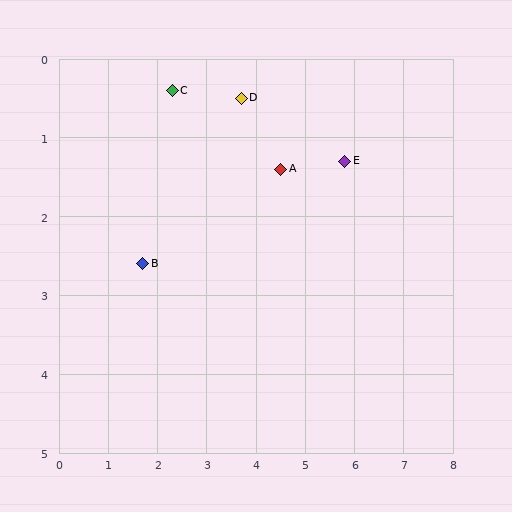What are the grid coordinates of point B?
Point B is at approximately (1.7, 2.6).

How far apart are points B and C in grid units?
Points B and C are about 2.3 grid units apart.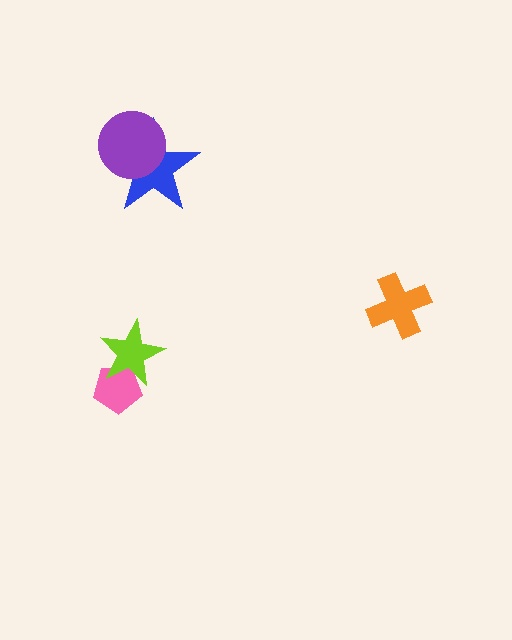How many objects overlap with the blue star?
1 object overlaps with the blue star.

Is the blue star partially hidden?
Yes, it is partially covered by another shape.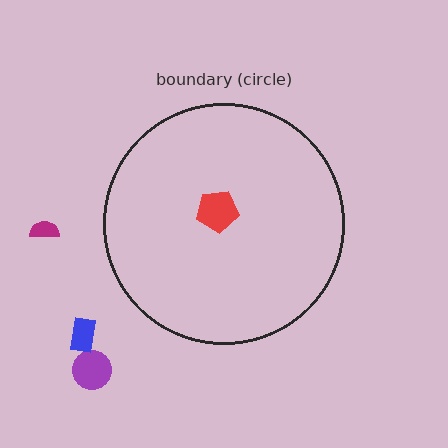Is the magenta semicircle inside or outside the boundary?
Outside.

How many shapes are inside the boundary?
1 inside, 3 outside.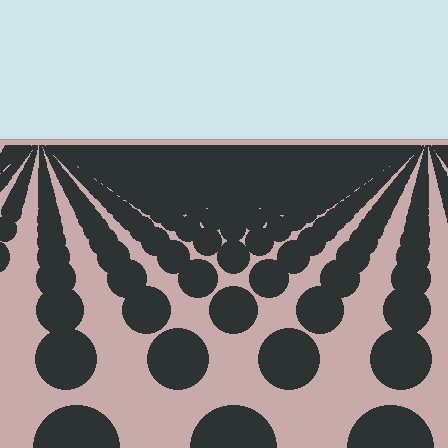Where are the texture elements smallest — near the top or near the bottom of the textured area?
Near the top.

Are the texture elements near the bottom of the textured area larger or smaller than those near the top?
Larger. Near the bottom, elements are closer to the viewer and appear at a bigger on-screen size.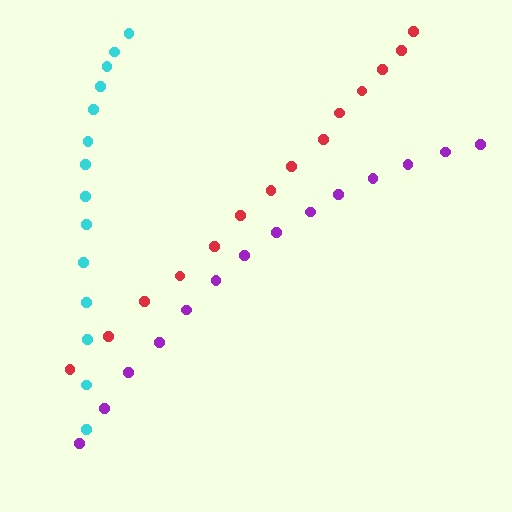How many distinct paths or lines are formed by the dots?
There are 3 distinct paths.